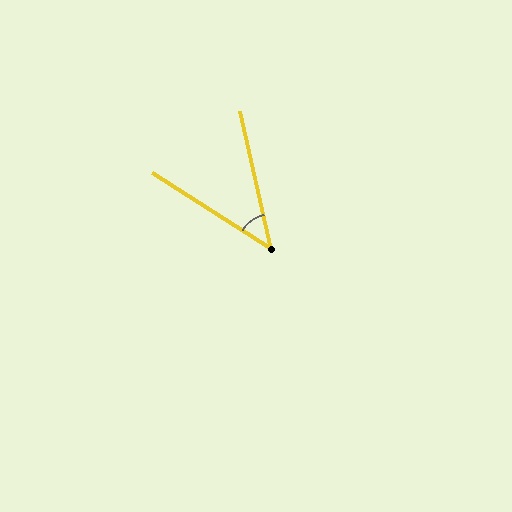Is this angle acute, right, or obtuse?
It is acute.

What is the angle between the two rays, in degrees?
Approximately 45 degrees.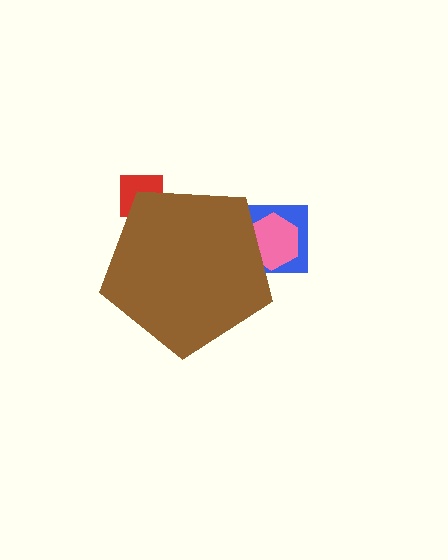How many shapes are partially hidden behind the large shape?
3 shapes are partially hidden.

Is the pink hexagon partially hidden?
Yes, the pink hexagon is partially hidden behind the brown pentagon.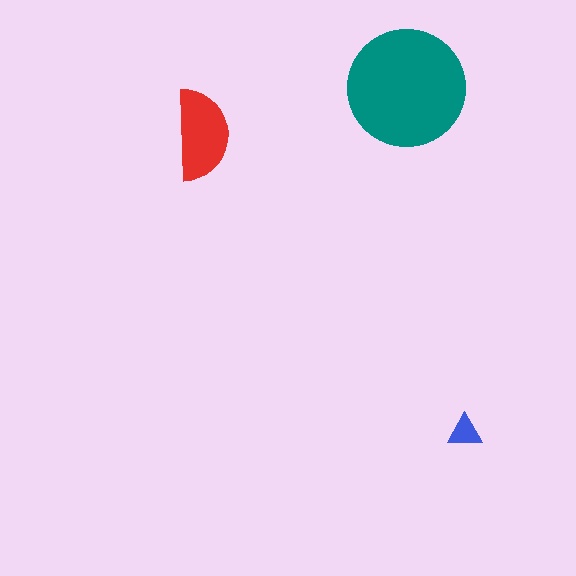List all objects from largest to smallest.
The teal circle, the red semicircle, the blue triangle.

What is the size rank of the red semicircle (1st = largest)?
2nd.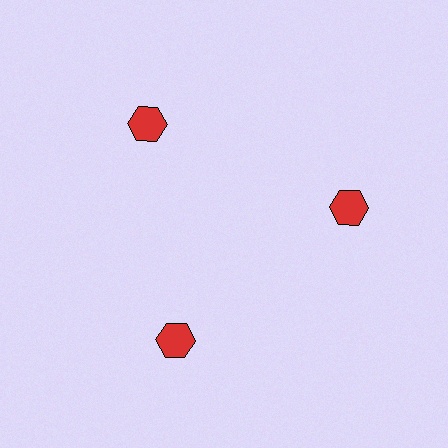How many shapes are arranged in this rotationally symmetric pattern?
There are 3 shapes, arranged in 3 groups of 1.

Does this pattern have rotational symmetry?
Yes, this pattern has 3-fold rotational symmetry. It looks the same after rotating 120 degrees around the center.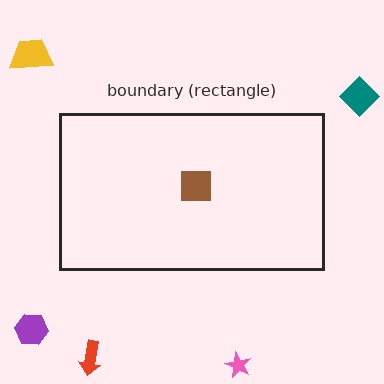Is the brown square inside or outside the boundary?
Inside.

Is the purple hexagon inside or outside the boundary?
Outside.